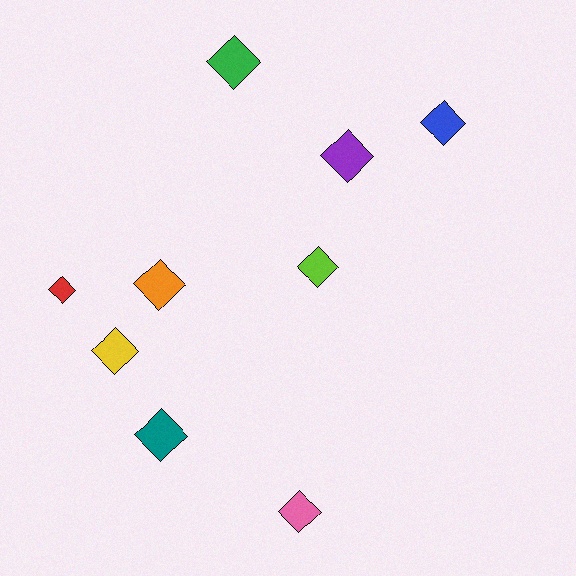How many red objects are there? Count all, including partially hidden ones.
There is 1 red object.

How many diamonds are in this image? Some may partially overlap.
There are 9 diamonds.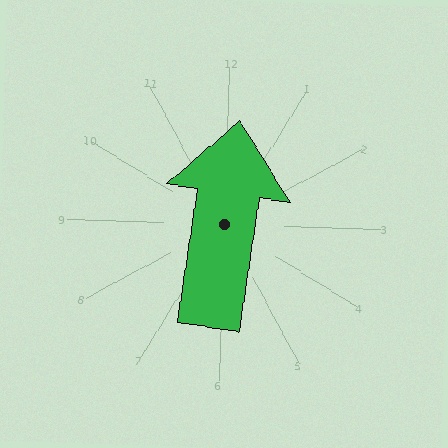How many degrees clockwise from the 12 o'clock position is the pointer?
Approximately 7 degrees.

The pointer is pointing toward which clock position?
Roughly 12 o'clock.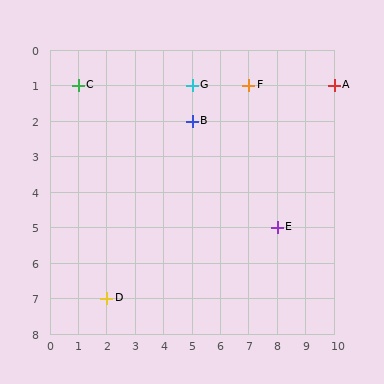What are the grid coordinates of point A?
Point A is at grid coordinates (10, 1).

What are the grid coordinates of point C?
Point C is at grid coordinates (1, 1).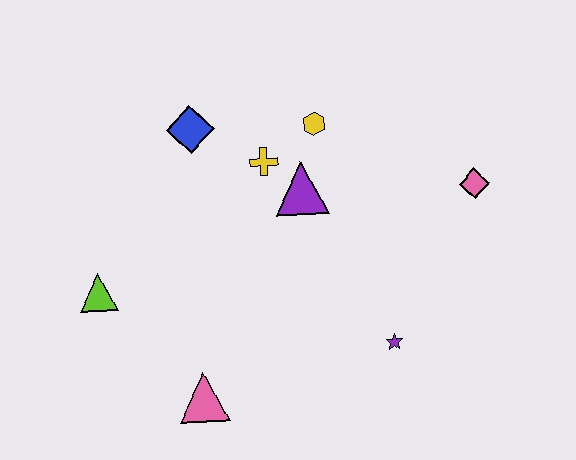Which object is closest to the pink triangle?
The lime triangle is closest to the pink triangle.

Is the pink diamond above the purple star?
Yes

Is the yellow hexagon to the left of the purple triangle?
No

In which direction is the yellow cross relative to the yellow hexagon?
The yellow cross is to the left of the yellow hexagon.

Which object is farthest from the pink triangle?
The pink diamond is farthest from the pink triangle.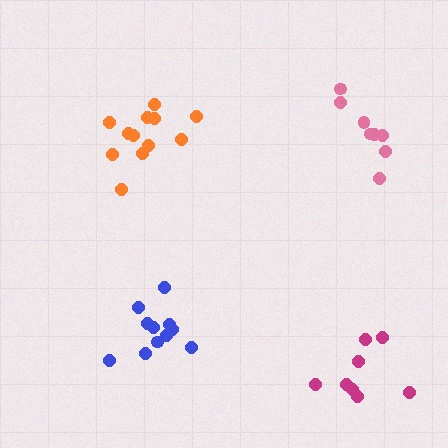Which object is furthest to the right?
The pink cluster is rightmost.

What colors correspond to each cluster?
The clusters are colored: magenta, orange, blue, pink.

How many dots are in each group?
Group 1: 8 dots, Group 2: 12 dots, Group 3: 11 dots, Group 4: 8 dots (39 total).